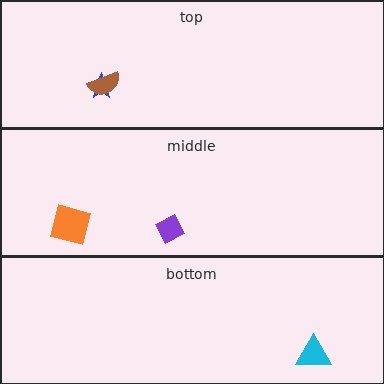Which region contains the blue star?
The top region.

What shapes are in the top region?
The blue star, the brown semicircle.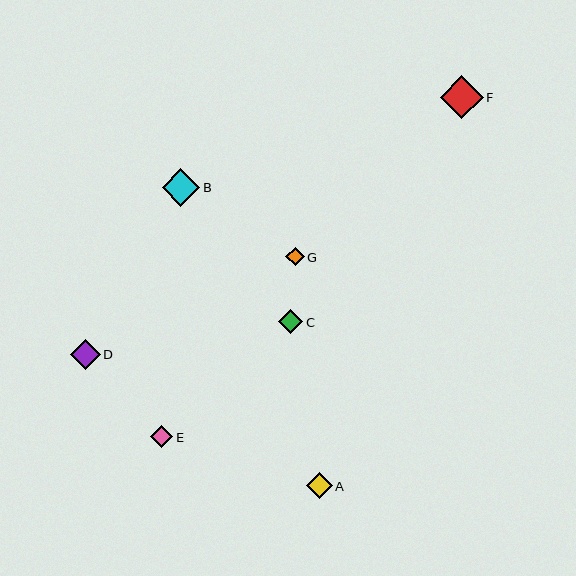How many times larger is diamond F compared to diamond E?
Diamond F is approximately 1.9 times the size of diamond E.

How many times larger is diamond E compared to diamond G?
Diamond E is approximately 1.2 times the size of diamond G.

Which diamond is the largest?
Diamond F is the largest with a size of approximately 43 pixels.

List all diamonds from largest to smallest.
From largest to smallest: F, B, D, A, C, E, G.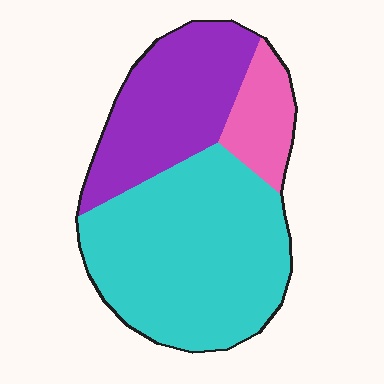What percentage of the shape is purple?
Purple covers roughly 30% of the shape.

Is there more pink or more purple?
Purple.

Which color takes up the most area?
Cyan, at roughly 55%.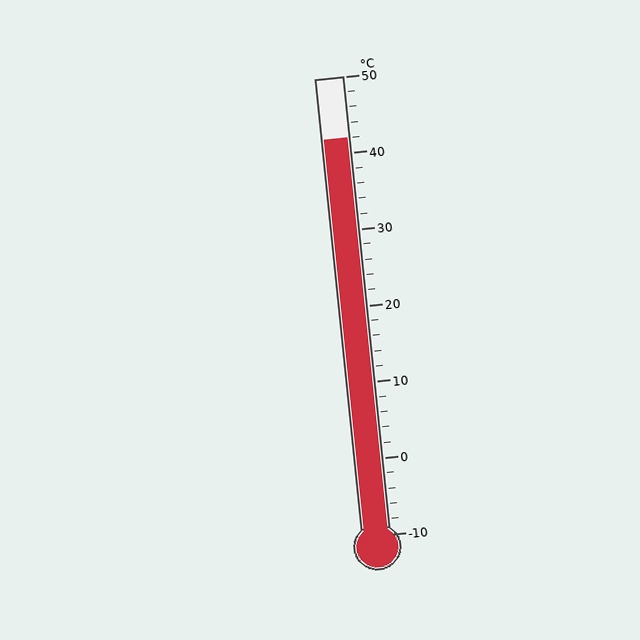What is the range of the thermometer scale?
The thermometer scale ranges from -10°C to 50°C.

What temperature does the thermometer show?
The thermometer shows approximately 42°C.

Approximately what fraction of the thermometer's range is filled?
The thermometer is filled to approximately 85% of its range.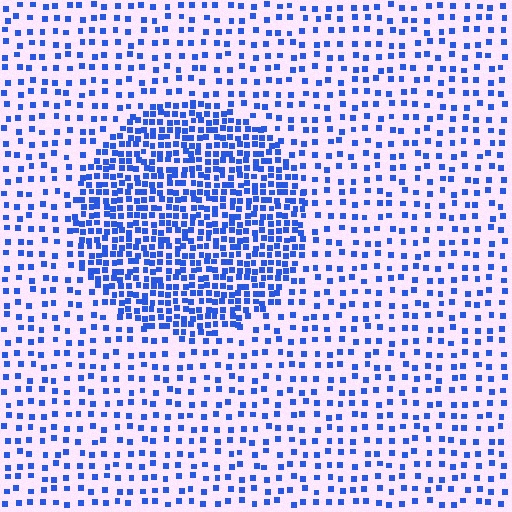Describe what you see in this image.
The image contains small blue elements arranged at two different densities. A circle-shaped region is visible where the elements are more densely packed than the surrounding area.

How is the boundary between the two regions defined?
The boundary is defined by a change in element density (approximately 2.5x ratio). All elements are the same color, size, and shape.